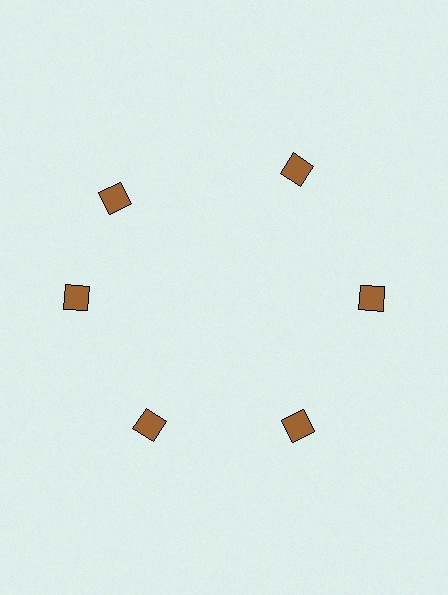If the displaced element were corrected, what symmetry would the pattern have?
It would have 6-fold rotational symmetry — the pattern would map onto itself every 60 degrees.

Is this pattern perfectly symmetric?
No. The 6 brown squares are arranged in a ring, but one element near the 11 o'clock position is rotated out of alignment along the ring, breaking the 6-fold rotational symmetry.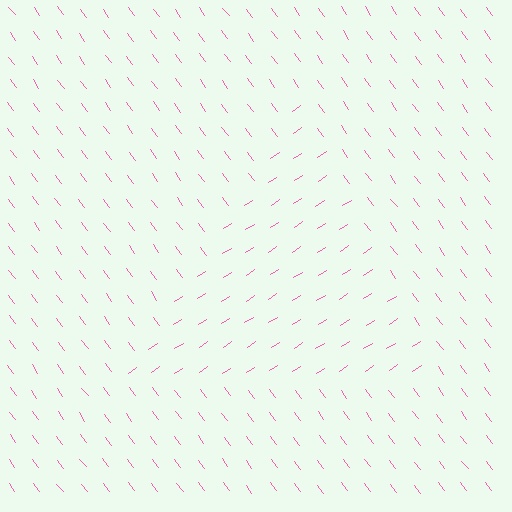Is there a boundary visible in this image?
Yes, there is a texture boundary formed by a change in line orientation.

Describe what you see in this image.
The image is filled with small pink line segments. A triangle region in the image has lines oriented differently from the surrounding lines, creating a visible texture boundary.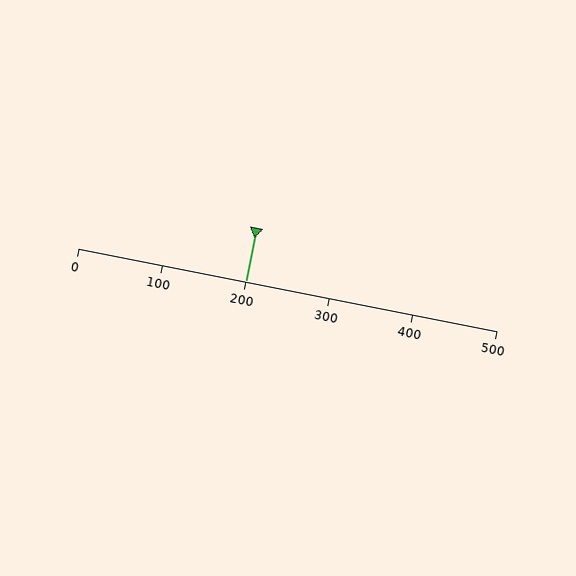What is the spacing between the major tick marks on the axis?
The major ticks are spaced 100 apart.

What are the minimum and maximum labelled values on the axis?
The axis runs from 0 to 500.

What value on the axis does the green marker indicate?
The marker indicates approximately 200.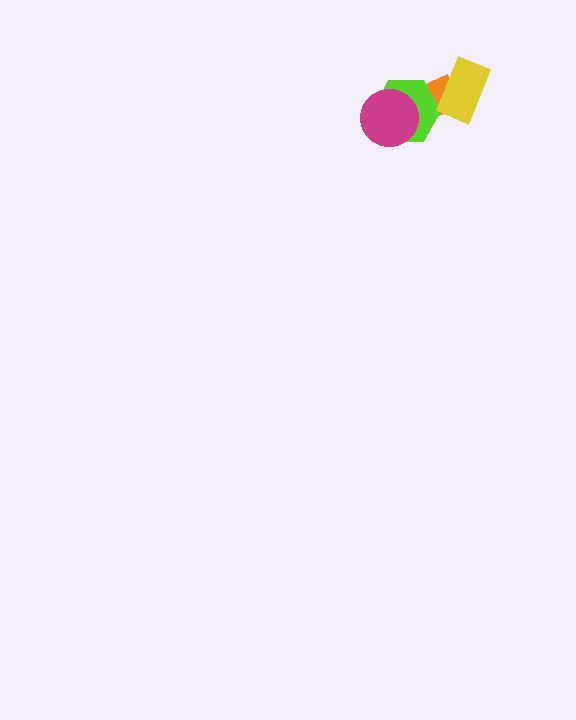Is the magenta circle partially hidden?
No, no other shape covers it.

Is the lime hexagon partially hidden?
Yes, it is partially covered by another shape.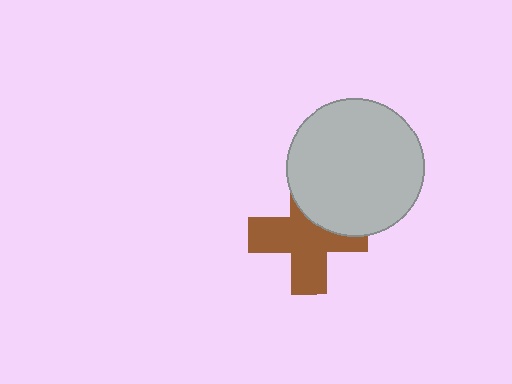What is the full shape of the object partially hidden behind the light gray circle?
The partially hidden object is a brown cross.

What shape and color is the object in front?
The object in front is a light gray circle.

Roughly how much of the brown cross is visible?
Most of it is visible (roughly 69%).